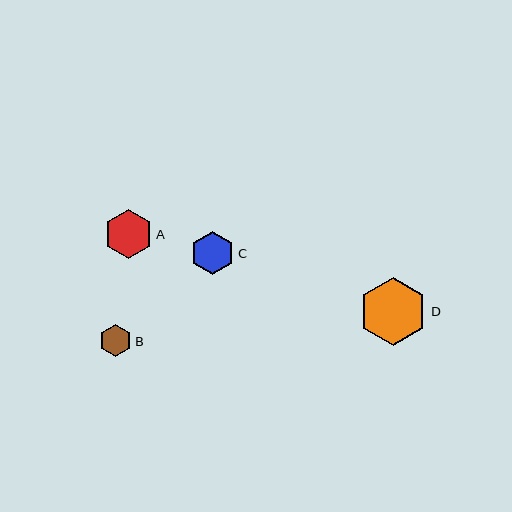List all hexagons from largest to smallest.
From largest to smallest: D, A, C, B.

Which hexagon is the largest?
Hexagon D is the largest with a size of approximately 68 pixels.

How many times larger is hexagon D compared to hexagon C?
Hexagon D is approximately 1.6 times the size of hexagon C.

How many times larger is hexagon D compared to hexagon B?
Hexagon D is approximately 2.1 times the size of hexagon B.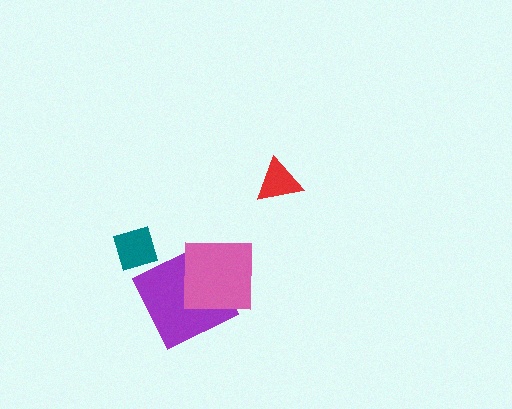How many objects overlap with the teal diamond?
0 objects overlap with the teal diamond.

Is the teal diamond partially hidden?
No, no other shape covers it.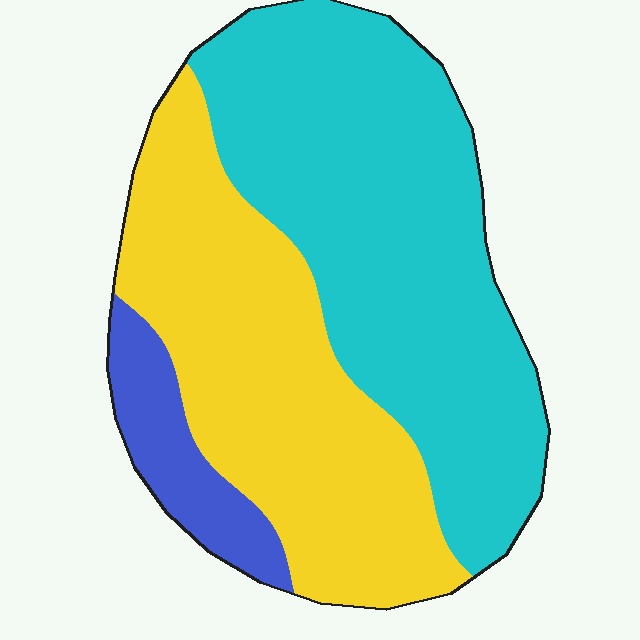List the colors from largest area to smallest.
From largest to smallest: cyan, yellow, blue.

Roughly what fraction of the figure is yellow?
Yellow covers roughly 40% of the figure.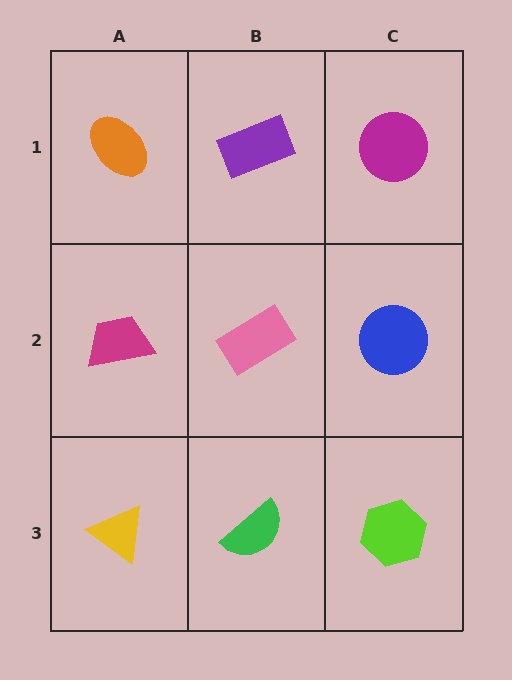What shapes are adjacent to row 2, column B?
A purple rectangle (row 1, column B), a green semicircle (row 3, column B), a magenta trapezoid (row 2, column A), a blue circle (row 2, column C).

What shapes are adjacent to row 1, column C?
A blue circle (row 2, column C), a purple rectangle (row 1, column B).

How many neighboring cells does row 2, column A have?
3.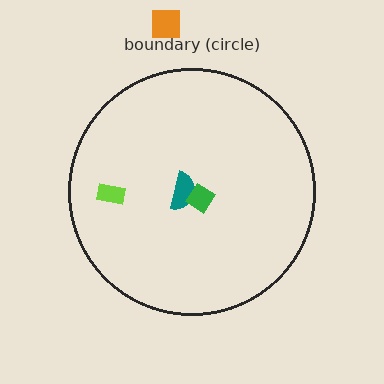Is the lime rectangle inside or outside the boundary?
Inside.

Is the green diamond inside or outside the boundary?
Inside.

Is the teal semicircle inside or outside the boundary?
Inside.